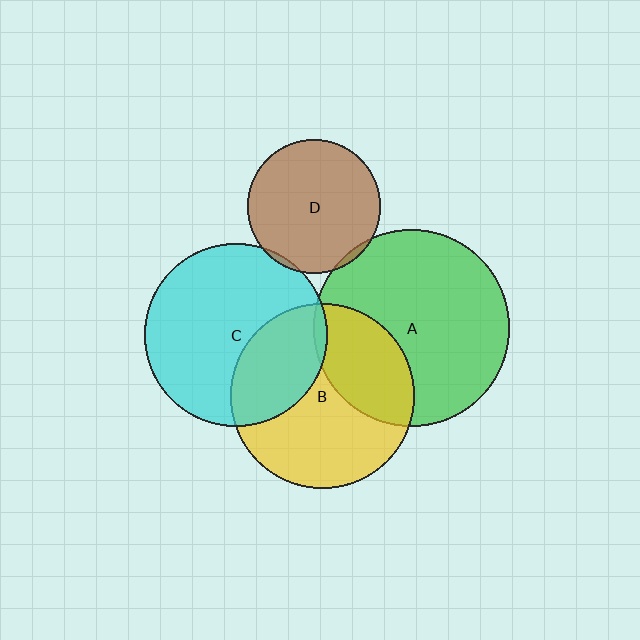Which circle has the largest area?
Circle A (green).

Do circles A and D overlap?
Yes.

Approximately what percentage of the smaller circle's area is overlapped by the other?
Approximately 5%.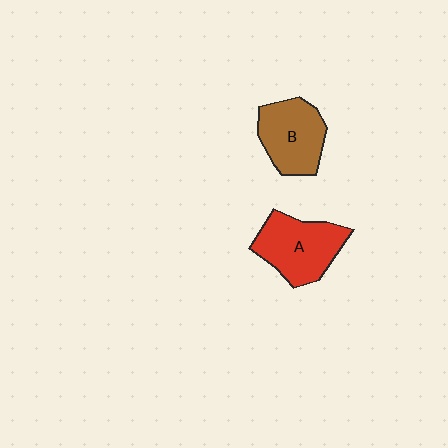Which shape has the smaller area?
Shape B (brown).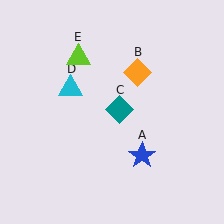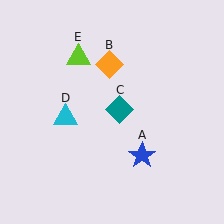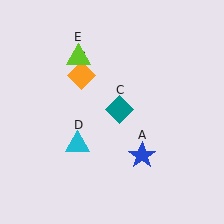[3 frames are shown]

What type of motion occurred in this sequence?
The orange diamond (object B), cyan triangle (object D) rotated counterclockwise around the center of the scene.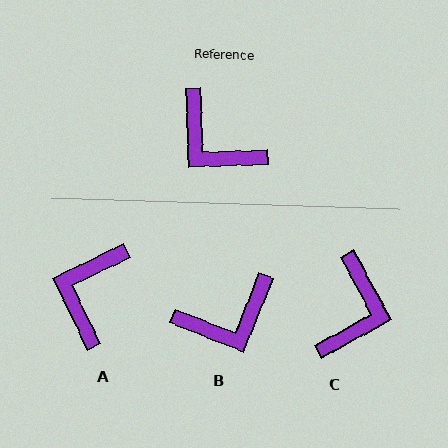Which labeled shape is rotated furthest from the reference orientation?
C, about 117 degrees away.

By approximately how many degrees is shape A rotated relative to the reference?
Approximately 66 degrees clockwise.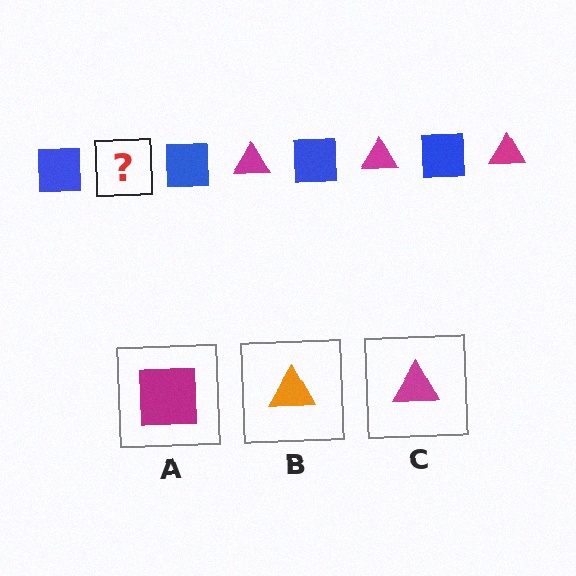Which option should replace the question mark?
Option C.